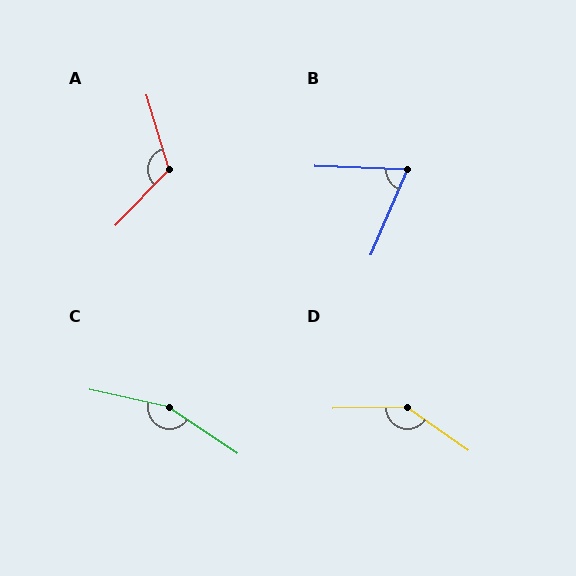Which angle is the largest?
C, at approximately 158 degrees.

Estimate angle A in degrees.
Approximately 119 degrees.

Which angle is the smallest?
B, at approximately 69 degrees.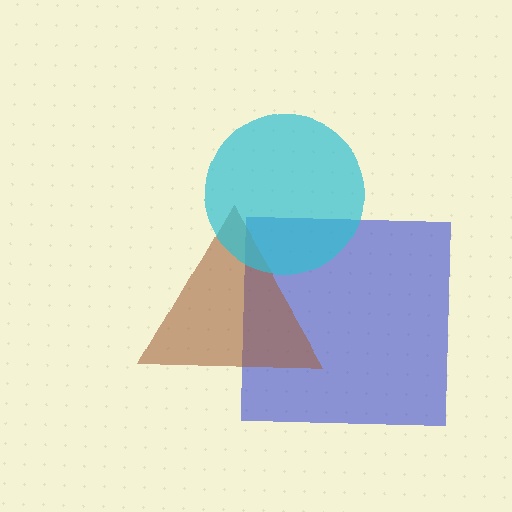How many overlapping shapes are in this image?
There are 3 overlapping shapes in the image.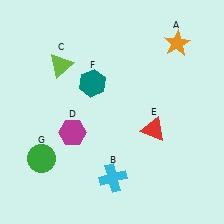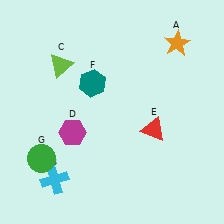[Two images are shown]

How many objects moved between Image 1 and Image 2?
1 object moved between the two images.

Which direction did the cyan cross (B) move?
The cyan cross (B) moved left.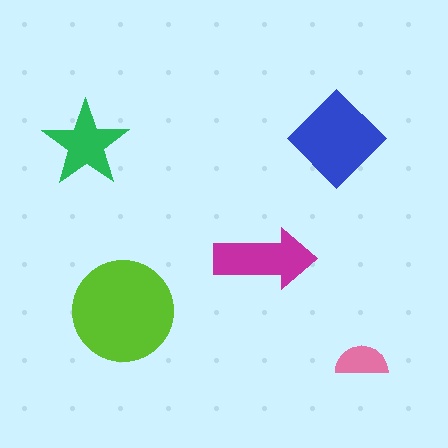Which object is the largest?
The lime circle.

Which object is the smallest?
The pink semicircle.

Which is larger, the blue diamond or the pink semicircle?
The blue diamond.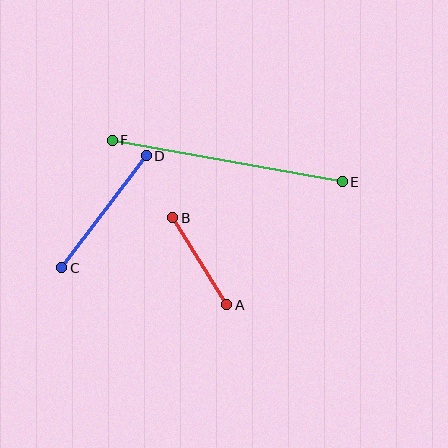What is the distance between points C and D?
The distance is approximately 140 pixels.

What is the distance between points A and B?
The distance is approximately 103 pixels.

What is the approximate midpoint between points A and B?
The midpoint is at approximately (200, 261) pixels.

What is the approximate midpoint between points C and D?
The midpoint is at approximately (104, 212) pixels.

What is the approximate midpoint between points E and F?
The midpoint is at approximately (227, 161) pixels.